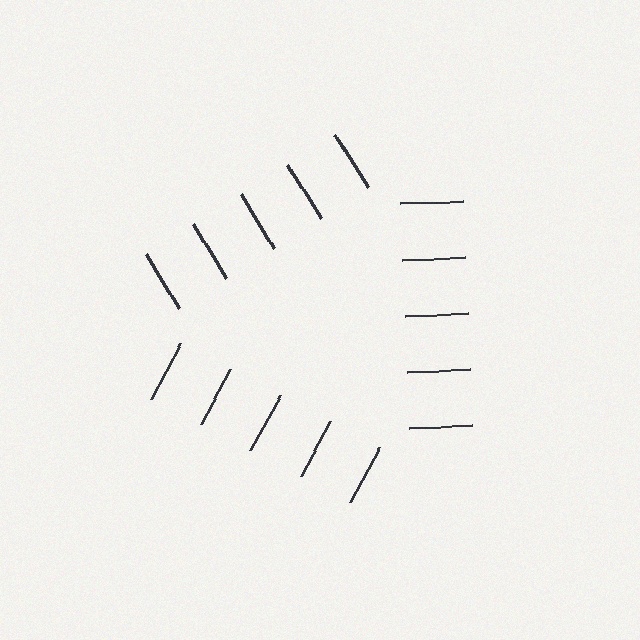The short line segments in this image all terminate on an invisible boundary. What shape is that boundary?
An illusory triangle — the line segments terminate on its edges but no continuous stroke is drawn.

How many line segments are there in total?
15 — 5 along each of the 3 edges.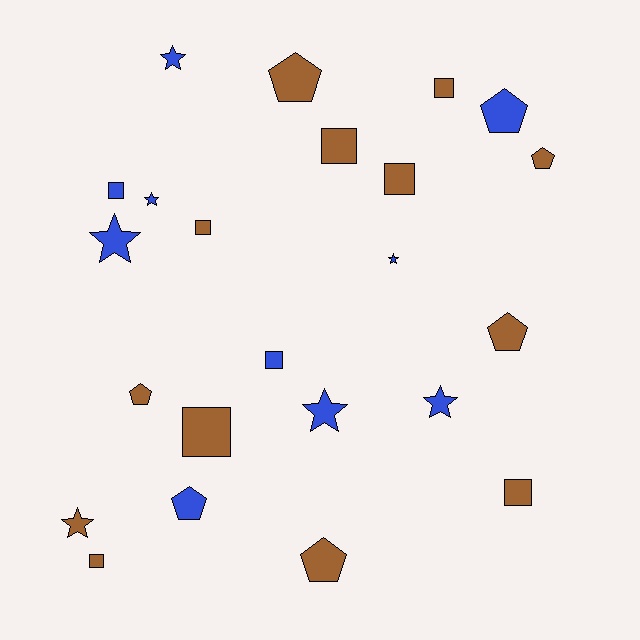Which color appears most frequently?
Brown, with 13 objects.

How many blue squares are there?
There are 2 blue squares.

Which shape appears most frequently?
Square, with 9 objects.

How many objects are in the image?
There are 23 objects.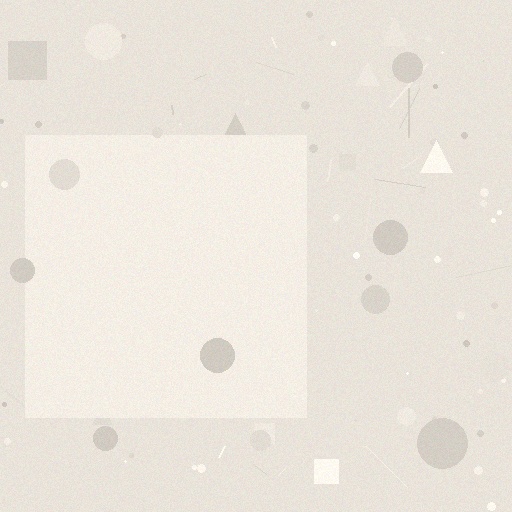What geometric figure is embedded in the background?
A square is embedded in the background.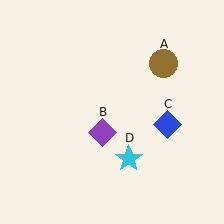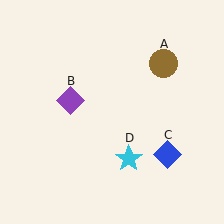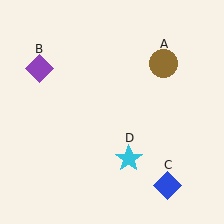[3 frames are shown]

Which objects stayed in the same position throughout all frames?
Brown circle (object A) and cyan star (object D) remained stationary.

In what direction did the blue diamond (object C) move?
The blue diamond (object C) moved down.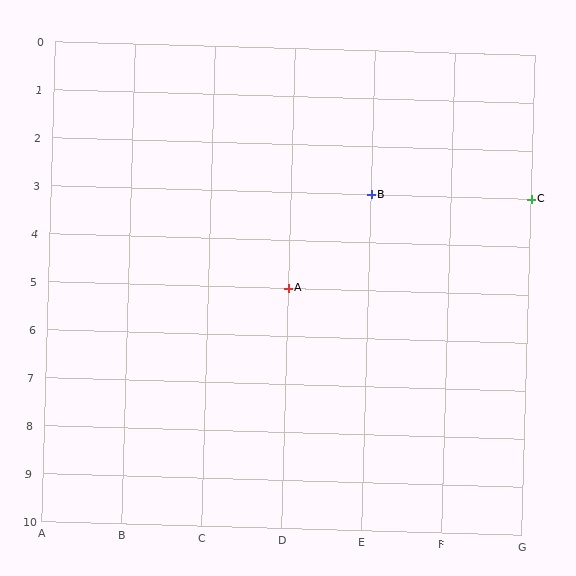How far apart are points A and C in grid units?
Points A and C are 3 columns and 2 rows apart (about 3.6 grid units diagonally).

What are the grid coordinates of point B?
Point B is at grid coordinates (E, 3).